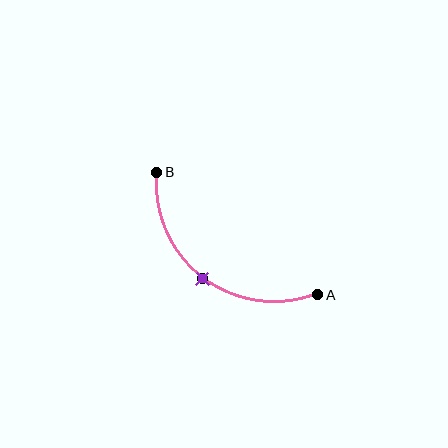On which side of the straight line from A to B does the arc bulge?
The arc bulges below and to the left of the straight line connecting A and B.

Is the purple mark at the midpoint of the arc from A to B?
Yes. The purple mark lies on the arc at equal arc-length from both A and B — it is the arc midpoint.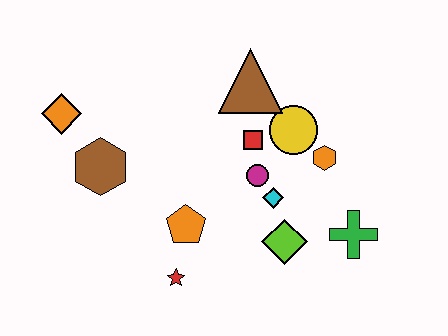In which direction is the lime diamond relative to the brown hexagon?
The lime diamond is to the right of the brown hexagon.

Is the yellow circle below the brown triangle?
Yes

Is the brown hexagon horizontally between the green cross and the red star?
No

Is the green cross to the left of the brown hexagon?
No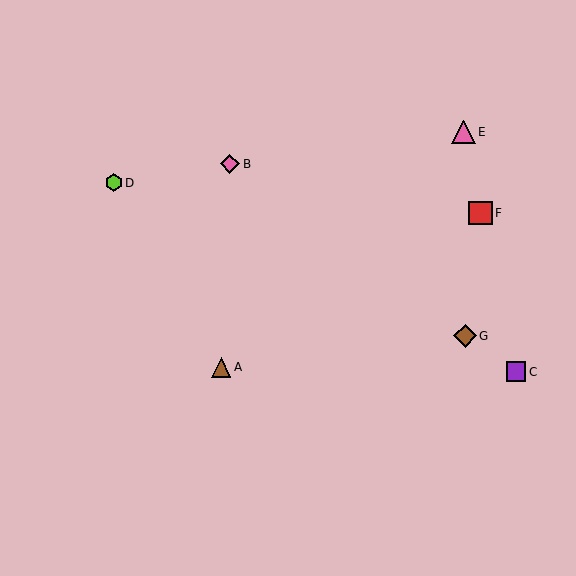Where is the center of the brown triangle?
The center of the brown triangle is at (221, 367).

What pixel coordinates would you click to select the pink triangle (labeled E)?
Click at (464, 132) to select the pink triangle E.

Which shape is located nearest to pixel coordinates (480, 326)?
The brown diamond (labeled G) at (465, 336) is nearest to that location.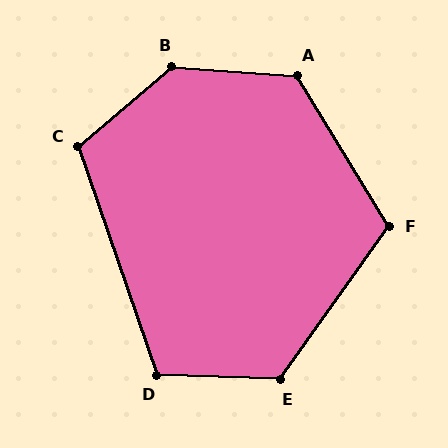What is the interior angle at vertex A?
Approximately 125 degrees (obtuse).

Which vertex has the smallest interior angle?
D, at approximately 111 degrees.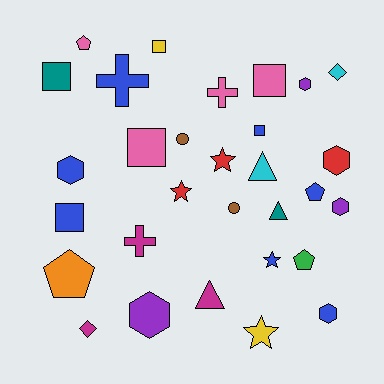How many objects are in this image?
There are 30 objects.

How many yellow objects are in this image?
There are 2 yellow objects.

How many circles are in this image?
There are 2 circles.